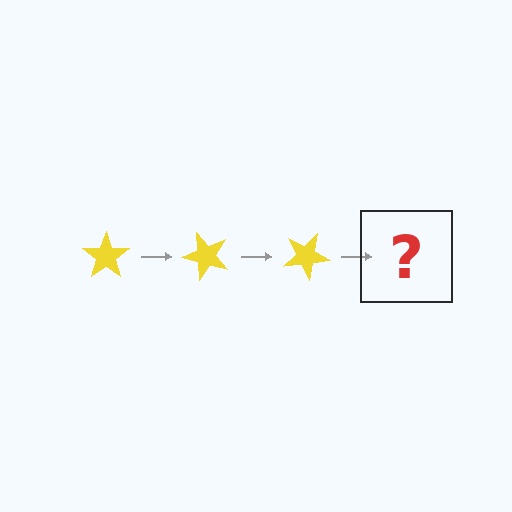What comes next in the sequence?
The next element should be a yellow star rotated 150 degrees.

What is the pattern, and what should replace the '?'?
The pattern is that the star rotates 50 degrees each step. The '?' should be a yellow star rotated 150 degrees.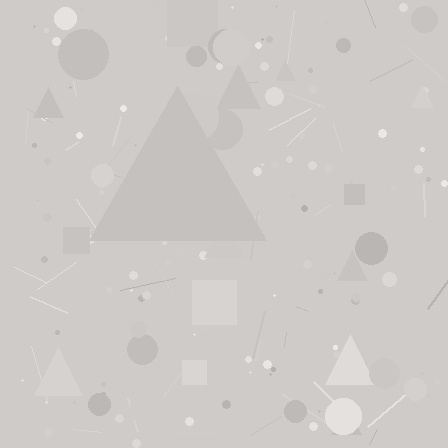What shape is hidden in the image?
A triangle is hidden in the image.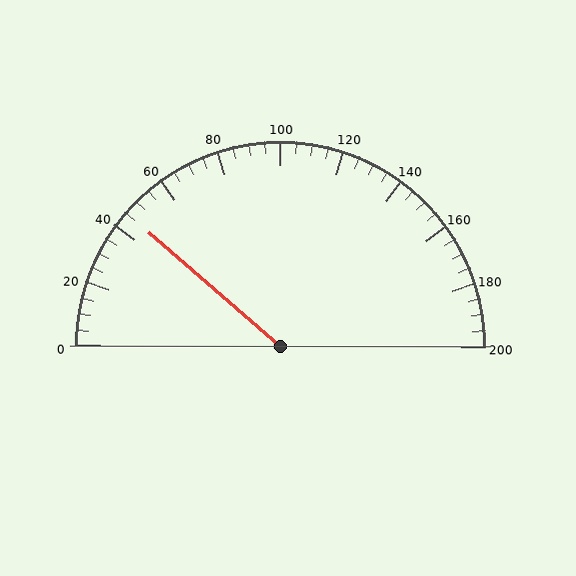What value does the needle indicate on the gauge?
The needle indicates approximately 45.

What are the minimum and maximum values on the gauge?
The gauge ranges from 0 to 200.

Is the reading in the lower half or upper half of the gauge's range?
The reading is in the lower half of the range (0 to 200).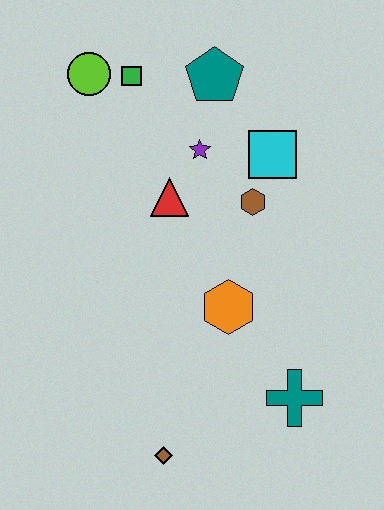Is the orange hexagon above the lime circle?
No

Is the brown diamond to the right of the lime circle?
Yes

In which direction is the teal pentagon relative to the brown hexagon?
The teal pentagon is above the brown hexagon.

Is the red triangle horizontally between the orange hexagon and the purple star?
No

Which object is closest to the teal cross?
The orange hexagon is closest to the teal cross.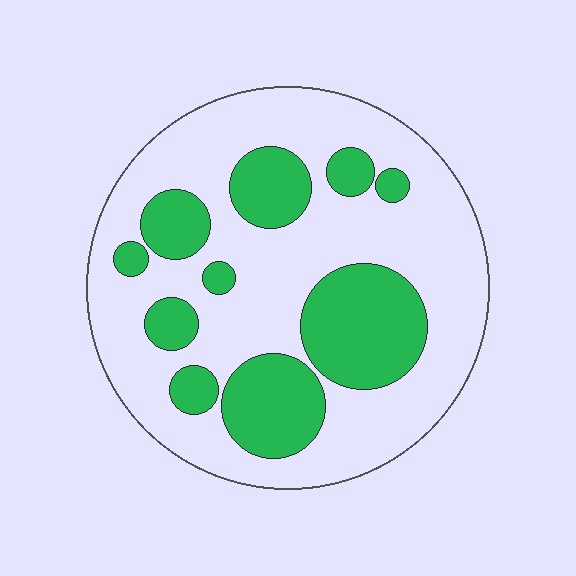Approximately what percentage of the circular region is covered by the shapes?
Approximately 30%.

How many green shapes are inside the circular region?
10.